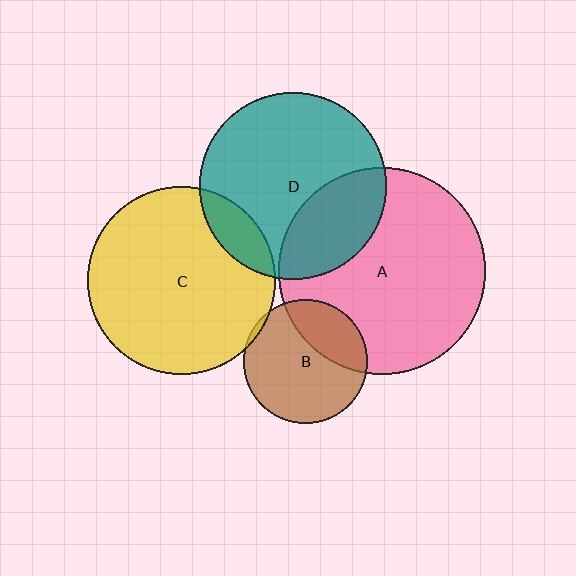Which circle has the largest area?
Circle A (pink).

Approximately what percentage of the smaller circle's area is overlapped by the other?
Approximately 5%.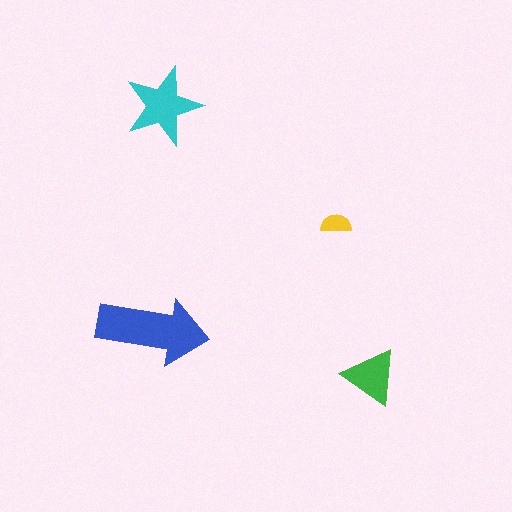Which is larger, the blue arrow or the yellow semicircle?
The blue arrow.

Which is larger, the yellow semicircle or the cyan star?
The cyan star.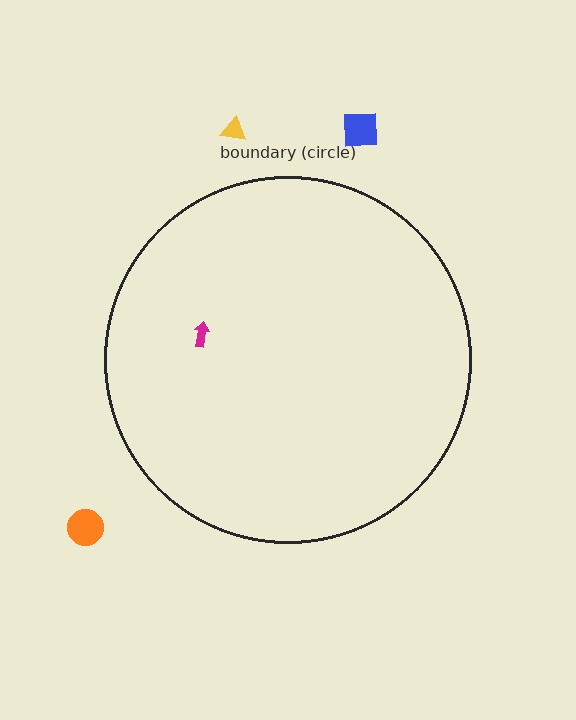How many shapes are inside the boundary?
1 inside, 3 outside.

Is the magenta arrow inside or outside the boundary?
Inside.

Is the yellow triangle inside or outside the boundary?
Outside.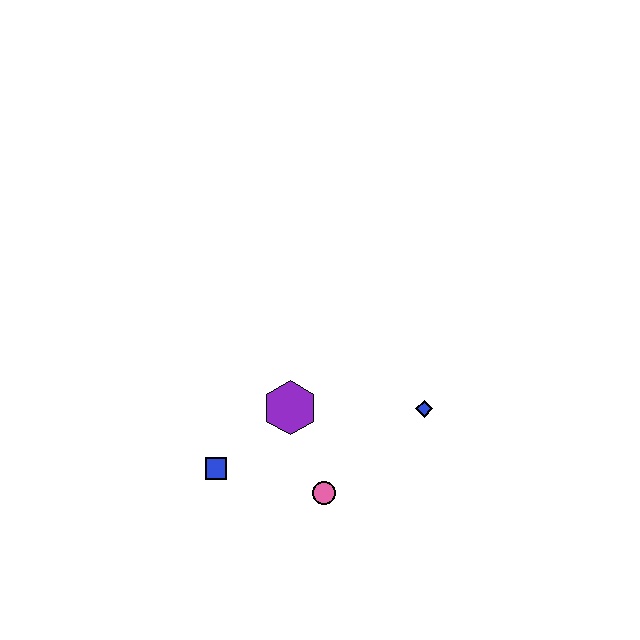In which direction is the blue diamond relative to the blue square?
The blue diamond is to the right of the blue square.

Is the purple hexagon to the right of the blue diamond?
No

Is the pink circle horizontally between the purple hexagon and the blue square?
No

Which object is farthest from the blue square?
The blue diamond is farthest from the blue square.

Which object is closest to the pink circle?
The purple hexagon is closest to the pink circle.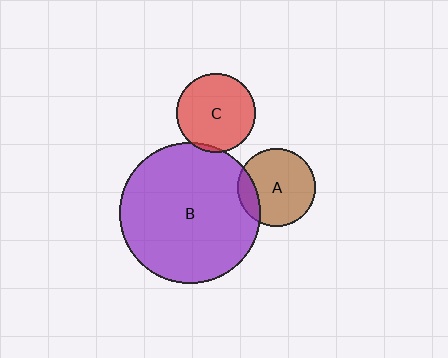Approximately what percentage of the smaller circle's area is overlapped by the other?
Approximately 15%.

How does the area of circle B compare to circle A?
Approximately 3.3 times.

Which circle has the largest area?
Circle B (purple).